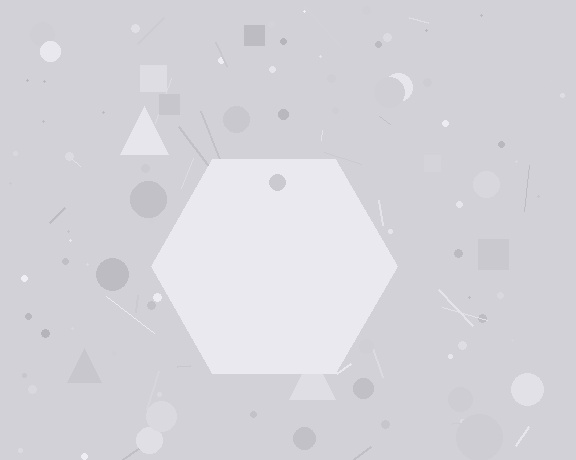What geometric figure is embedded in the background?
A hexagon is embedded in the background.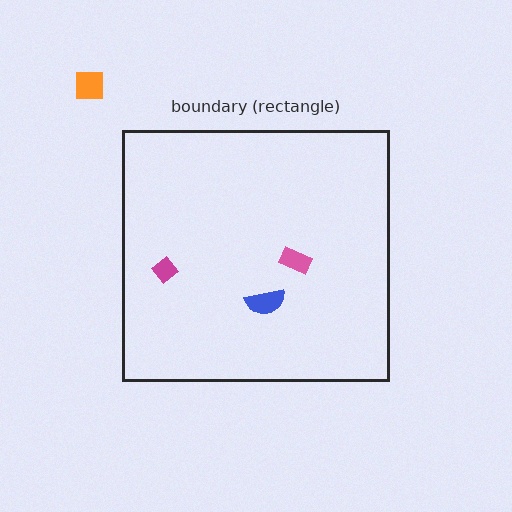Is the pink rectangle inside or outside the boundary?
Inside.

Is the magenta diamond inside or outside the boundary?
Inside.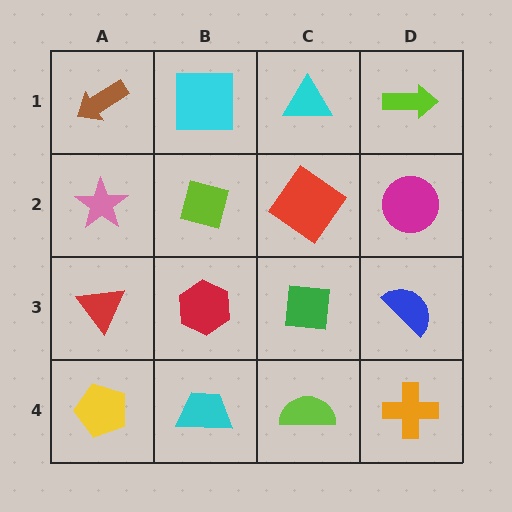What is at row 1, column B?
A cyan square.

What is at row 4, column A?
A yellow pentagon.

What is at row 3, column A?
A red triangle.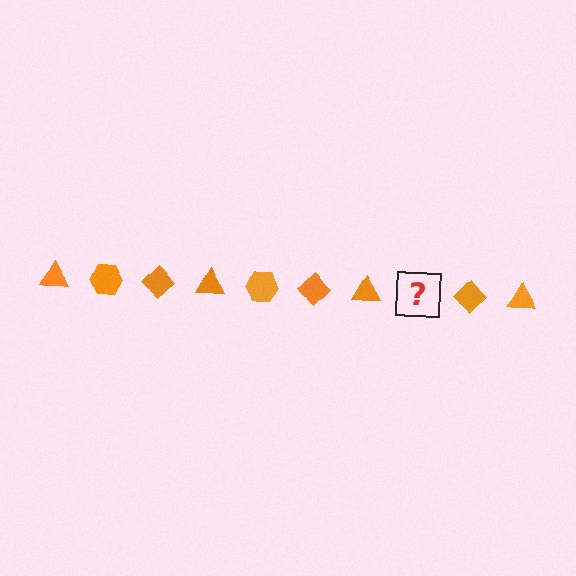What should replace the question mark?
The question mark should be replaced with an orange hexagon.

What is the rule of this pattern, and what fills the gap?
The rule is that the pattern cycles through triangle, hexagon, diamond shapes in orange. The gap should be filled with an orange hexagon.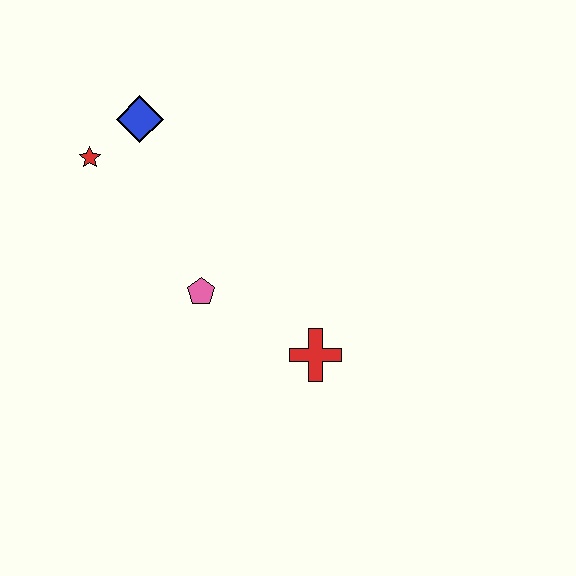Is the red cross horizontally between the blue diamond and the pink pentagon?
No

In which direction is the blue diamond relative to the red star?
The blue diamond is to the right of the red star.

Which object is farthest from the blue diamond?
The red cross is farthest from the blue diamond.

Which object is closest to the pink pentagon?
The red cross is closest to the pink pentagon.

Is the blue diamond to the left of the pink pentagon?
Yes